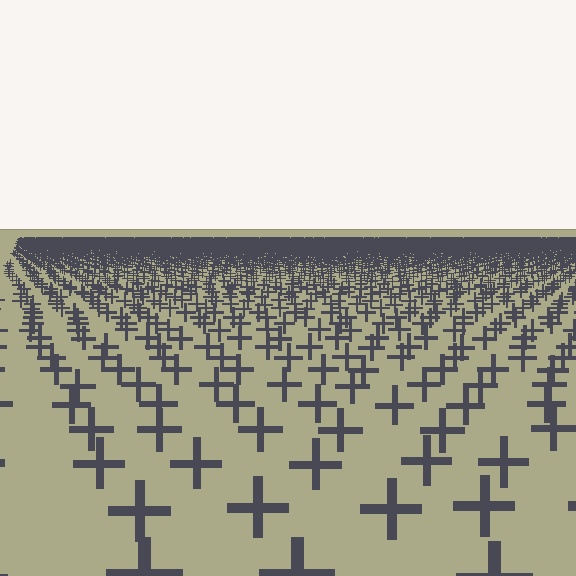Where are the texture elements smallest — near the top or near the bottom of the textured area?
Near the top.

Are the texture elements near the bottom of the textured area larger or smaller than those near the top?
Larger. Near the bottom, elements are closer to the viewer and appear at a bigger on-screen size.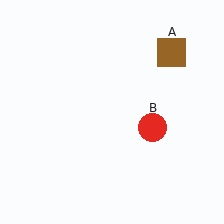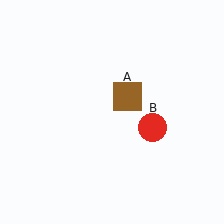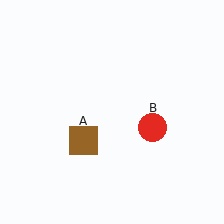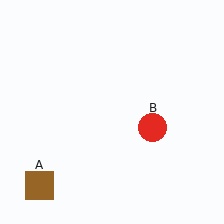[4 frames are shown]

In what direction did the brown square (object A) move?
The brown square (object A) moved down and to the left.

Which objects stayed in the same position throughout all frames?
Red circle (object B) remained stationary.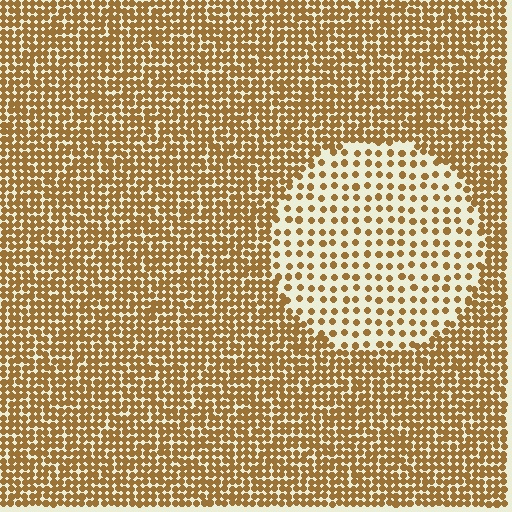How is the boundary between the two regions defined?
The boundary is defined by a change in element density (approximately 2.5x ratio). All elements are the same color, size, and shape.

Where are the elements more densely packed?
The elements are more densely packed outside the circle boundary.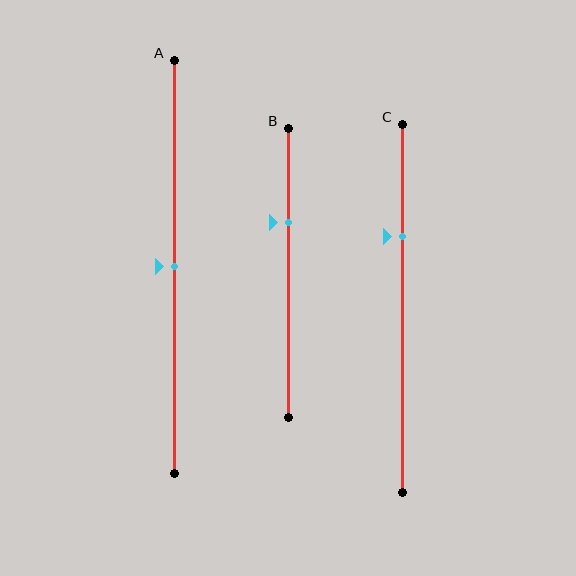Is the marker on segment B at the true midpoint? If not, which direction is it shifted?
No, the marker on segment B is shifted upward by about 17% of the segment length.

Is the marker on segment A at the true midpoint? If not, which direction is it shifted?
Yes, the marker on segment A is at the true midpoint.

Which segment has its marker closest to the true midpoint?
Segment A has its marker closest to the true midpoint.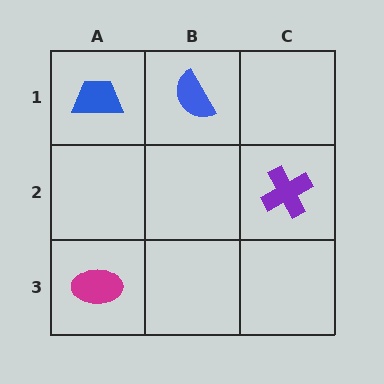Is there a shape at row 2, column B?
No, that cell is empty.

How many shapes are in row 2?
1 shape.